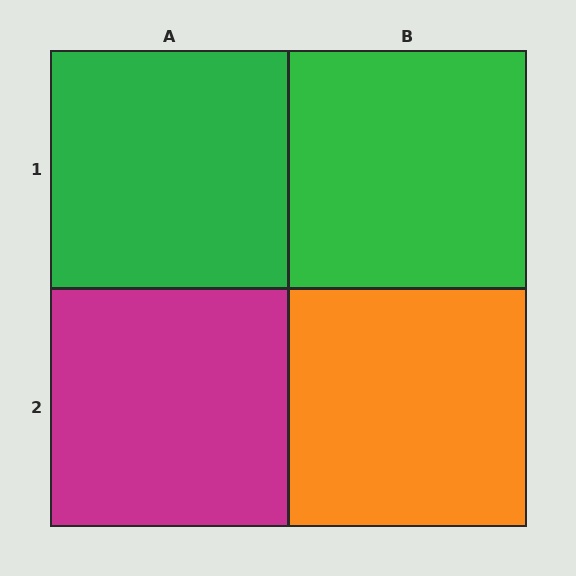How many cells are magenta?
1 cell is magenta.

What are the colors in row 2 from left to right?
Magenta, orange.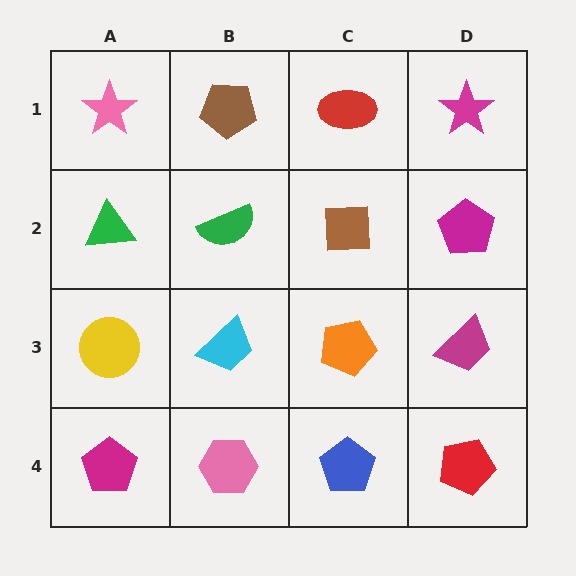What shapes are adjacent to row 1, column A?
A green triangle (row 2, column A), a brown pentagon (row 1, column B).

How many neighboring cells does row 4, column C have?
3.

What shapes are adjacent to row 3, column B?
A green semicircle (row 2, column B), a pink hexagon (row 4, column B), a yellow circle (row 3, column A), an orange pentagon (row 3, column C).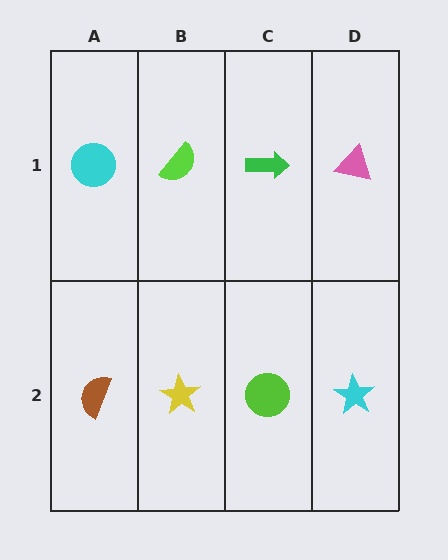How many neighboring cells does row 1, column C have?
3.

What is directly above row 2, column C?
A green arrow.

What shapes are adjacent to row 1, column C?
A lime circle (row 2, column C), a lime semicircle (row 1, column B), a pink triangle (row 1, column D).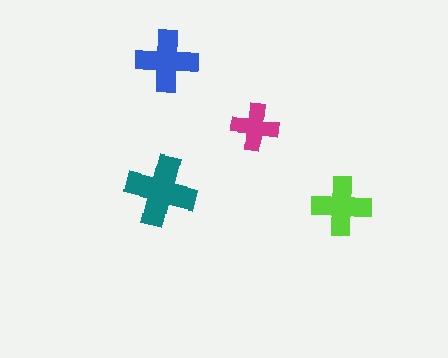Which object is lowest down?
The lime cross is bottommost.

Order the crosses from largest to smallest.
the teal one, the blue one, the lime one, the magenta one.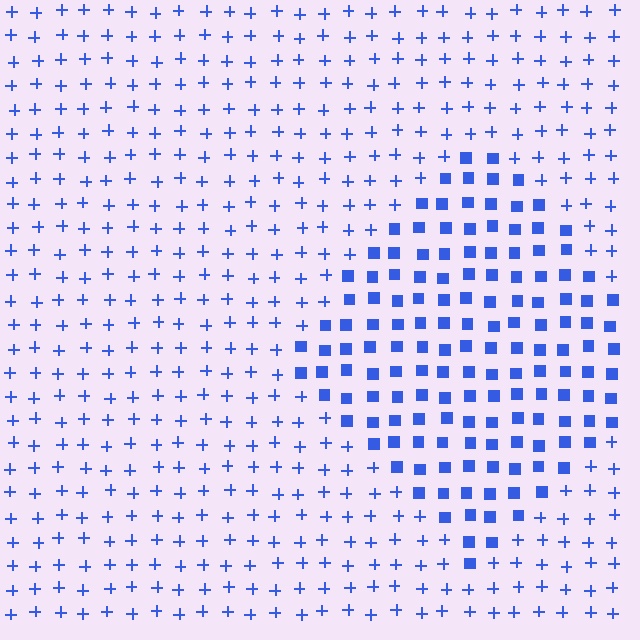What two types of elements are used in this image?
The image uses squares inside the diamond region and plus signs outside it.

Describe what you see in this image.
The image is filled with small blue elements arranged in a uniform grid. A diamond-shaped region contains squares, while the surrounding area contains plus signs. The boundary is defined purely by the change in element shape.